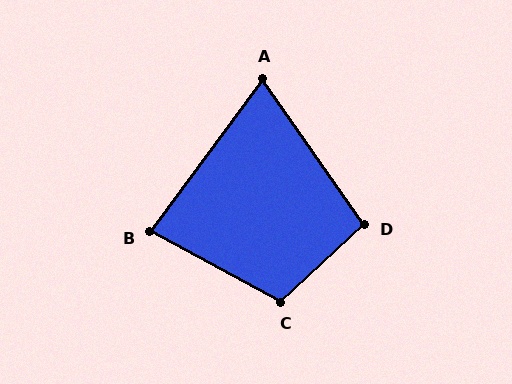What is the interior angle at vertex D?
Approximately 98 degrees (obtuse).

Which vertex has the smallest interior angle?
A, at approximately 71 degrees.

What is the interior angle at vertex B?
Approximately 82 degrees (acute).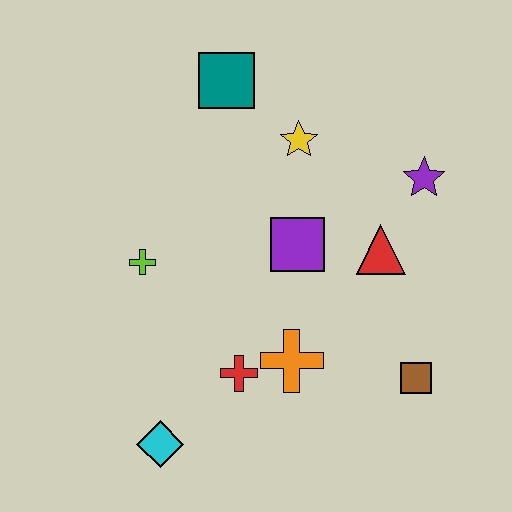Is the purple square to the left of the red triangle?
Yes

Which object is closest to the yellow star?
The teal square is closest to the yellow star.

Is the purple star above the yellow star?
No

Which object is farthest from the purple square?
The cyan diamond is farthest from the purple square.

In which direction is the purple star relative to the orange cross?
The purple star is above the orange cross.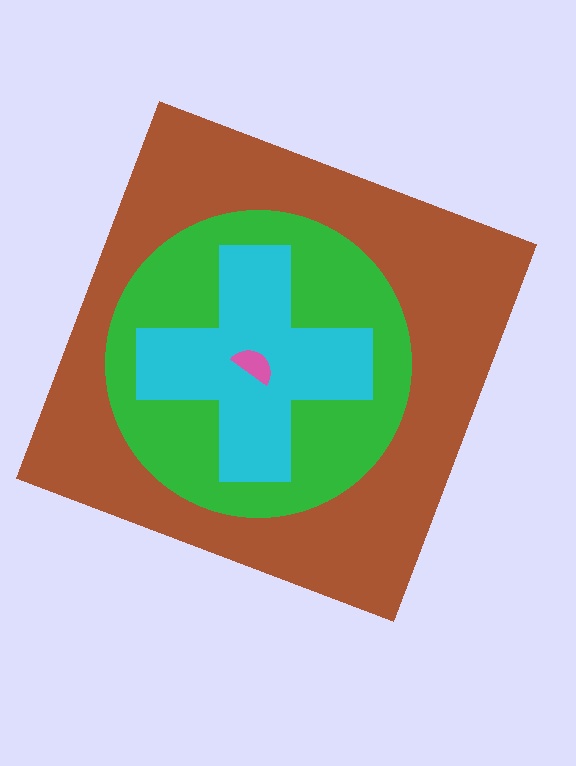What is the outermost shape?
The brown square.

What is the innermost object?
The pink semicircle.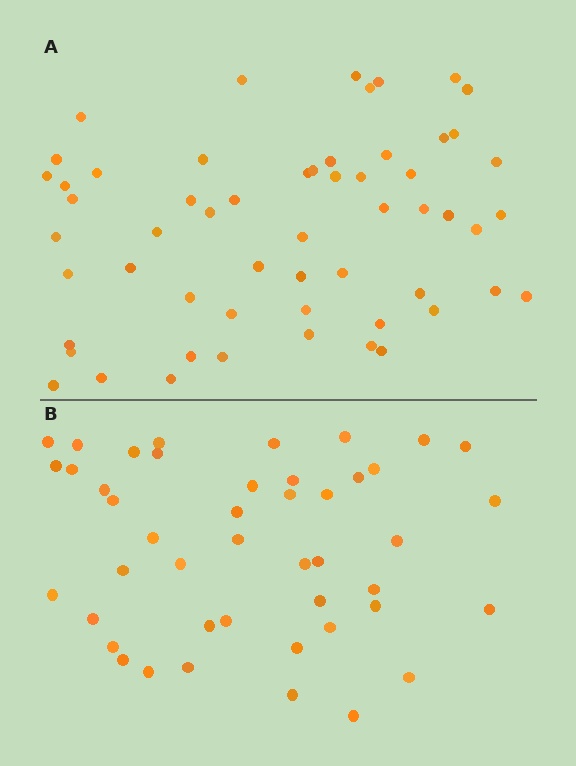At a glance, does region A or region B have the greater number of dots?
Region A (the top region) has more dots.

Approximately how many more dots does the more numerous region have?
Region A has roughly 12 or so more dots than region B.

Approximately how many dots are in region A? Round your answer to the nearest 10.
About 60 dots. (The exact count is 57, which rounds to 60.)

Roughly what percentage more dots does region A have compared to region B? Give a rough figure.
About 25% more.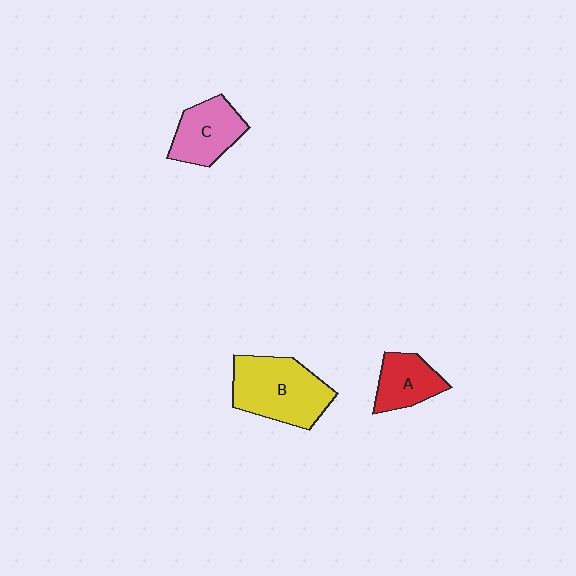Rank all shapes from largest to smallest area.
From largest to smallest: B (yellow), C (pink), A (red).